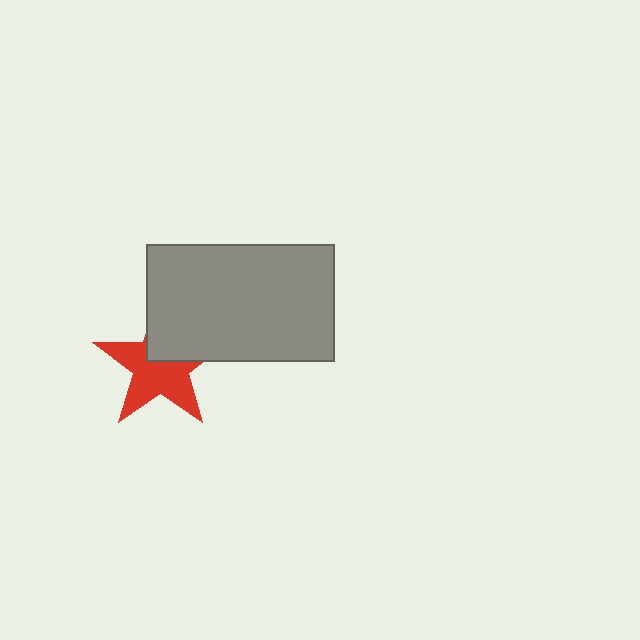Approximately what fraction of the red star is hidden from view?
Roughly 37% of the red star is hidden behind the gray rectangle.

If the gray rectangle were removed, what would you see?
You would see the complete red star.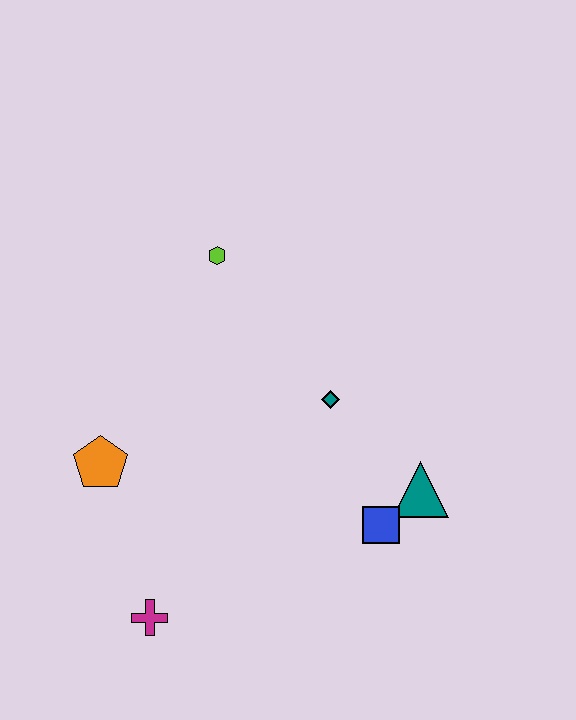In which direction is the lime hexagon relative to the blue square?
The lime hexagon is above the blue square.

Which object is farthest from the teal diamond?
The magenta cross is farthest from the teal diamond.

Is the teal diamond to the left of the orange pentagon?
No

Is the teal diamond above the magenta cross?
Yes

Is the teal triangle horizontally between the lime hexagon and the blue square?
No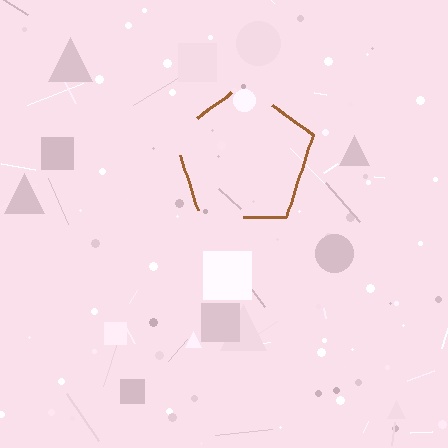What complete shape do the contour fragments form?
The contour fragments form a pentagon.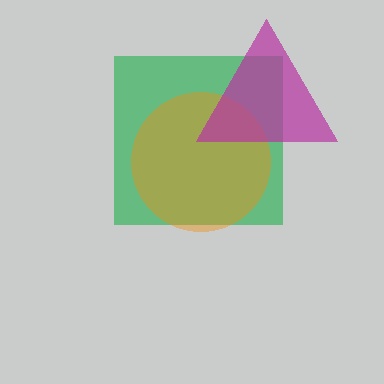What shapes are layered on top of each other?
The layered shapes are: a green square, an orange circle, a magenta triangle.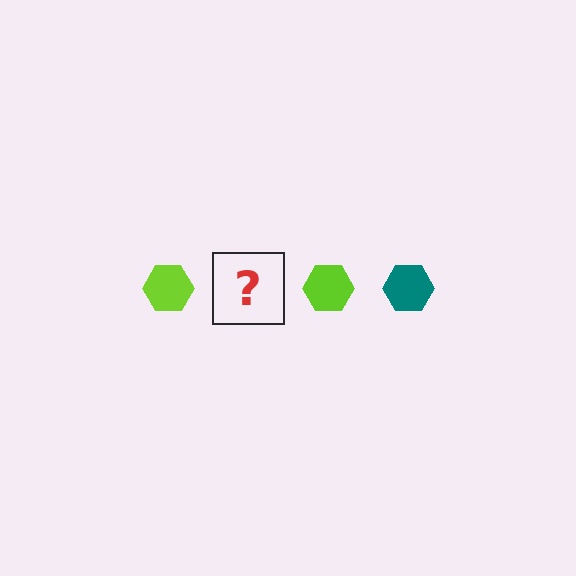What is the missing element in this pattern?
The missing element is a teal hexagon.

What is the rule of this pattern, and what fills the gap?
The rule is that the pattern cycles through lime, teal hexagons. The gap should be filled with a teal hexagon.